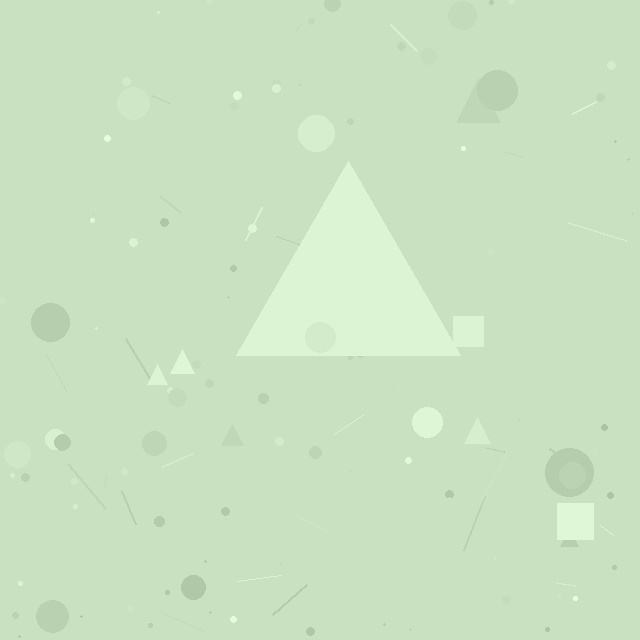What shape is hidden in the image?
A triangle is hidden in the image.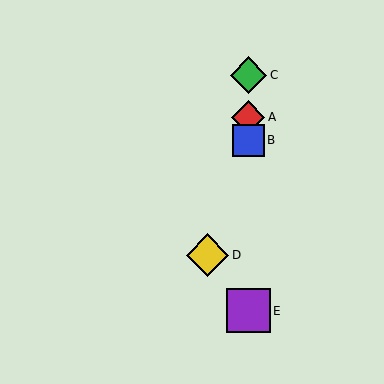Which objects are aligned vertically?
Objects A, B, C, E are aligned vertically.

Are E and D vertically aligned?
No, E is at x≈248 and D is at x≈208.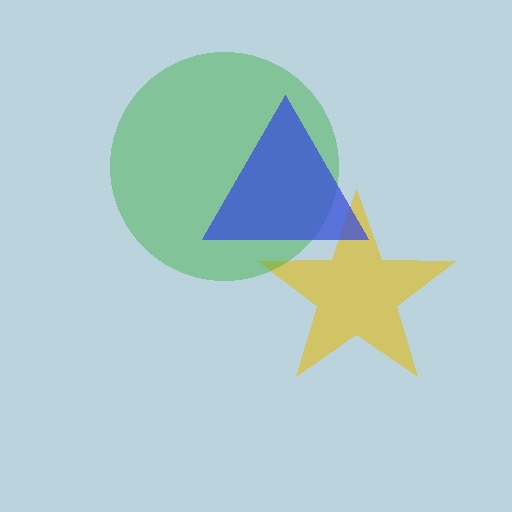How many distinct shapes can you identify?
There are 3 distinct shapes: a yellow star, a green circle, a blue triangle.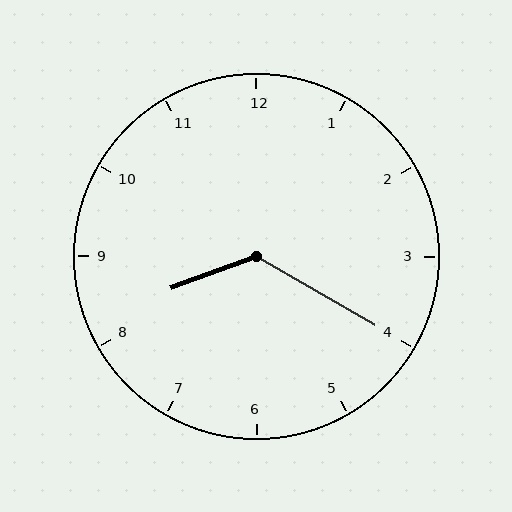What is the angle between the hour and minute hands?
Approximately 130 degrees.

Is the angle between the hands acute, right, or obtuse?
It is obtuse.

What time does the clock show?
8:20.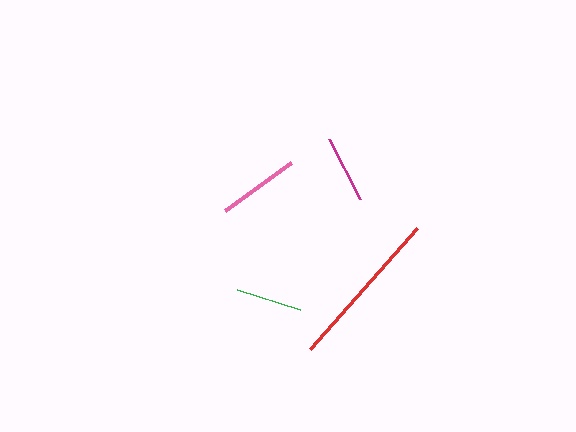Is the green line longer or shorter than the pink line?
The pink line is longer than the green line.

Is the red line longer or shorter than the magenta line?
The red line is longer than the magenta line.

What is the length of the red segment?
The red segment is approximately 162 pixels long.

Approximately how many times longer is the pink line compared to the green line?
The pink line is approximately 1.2 times the length of the green line.